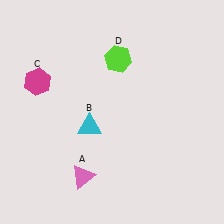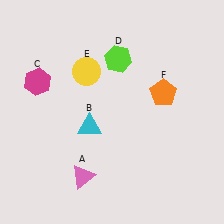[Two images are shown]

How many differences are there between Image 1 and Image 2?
There are 2 differences between the two images.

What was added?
A yellow circle (E), an orange pentagon (F) were added in Image 2.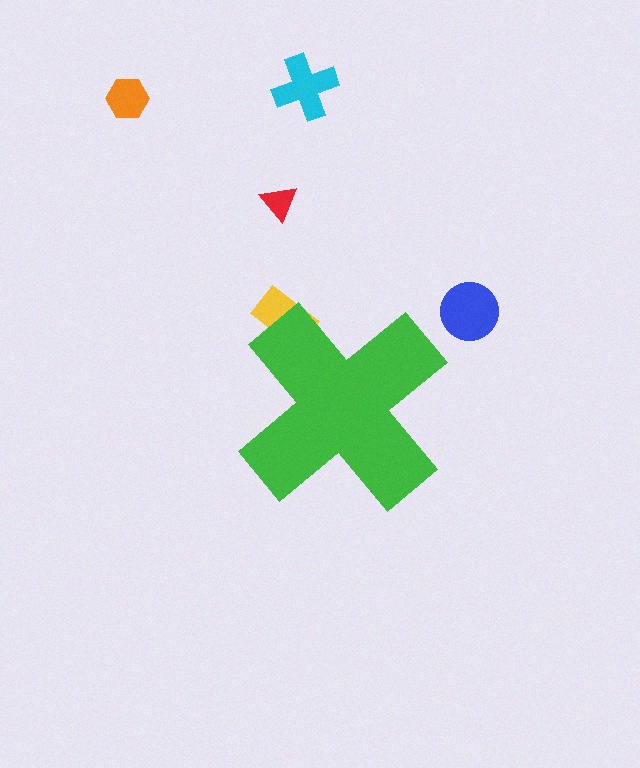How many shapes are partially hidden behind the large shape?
1 shape is partially hidden.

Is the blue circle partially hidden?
No, the blue circle is fully visible.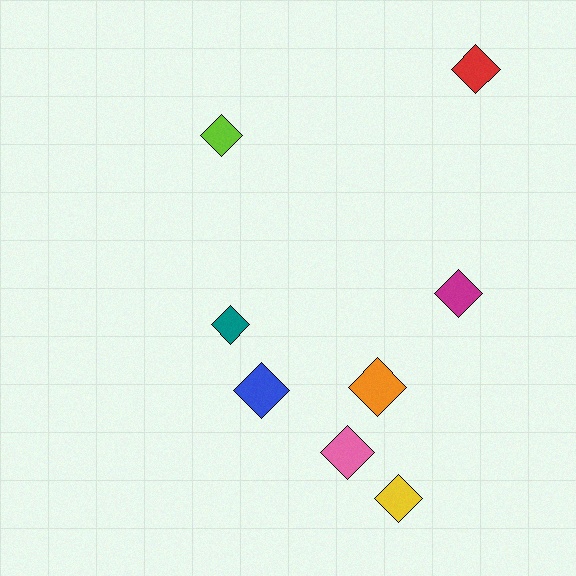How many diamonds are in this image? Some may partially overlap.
There are 8 diamonds.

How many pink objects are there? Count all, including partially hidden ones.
There is 1 pink object.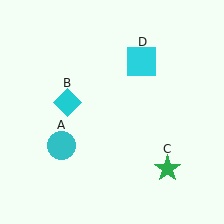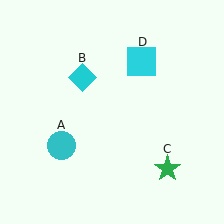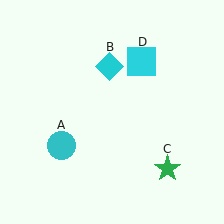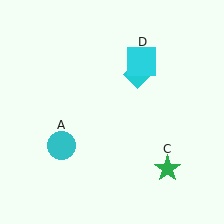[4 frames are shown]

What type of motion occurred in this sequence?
The cyan diamond (object B) rotated clockwise around the center of the scene.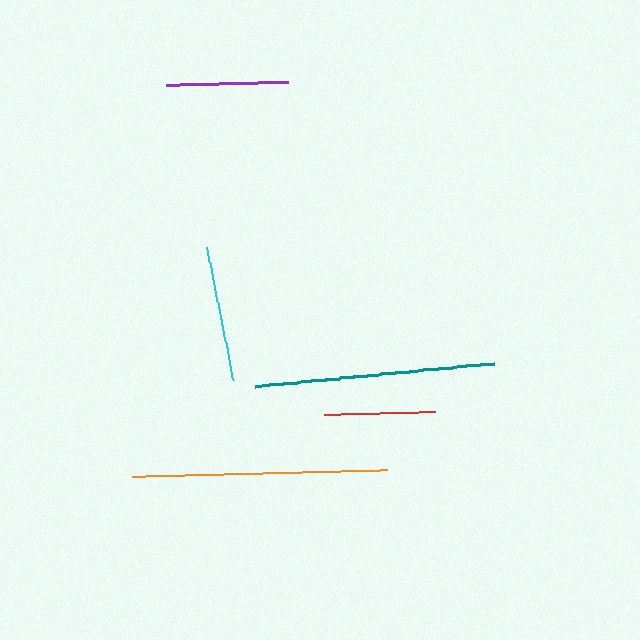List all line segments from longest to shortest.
From longest to shortest: orange, teal, cyan, purple, red.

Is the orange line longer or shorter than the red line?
The orange line is longer than the red line.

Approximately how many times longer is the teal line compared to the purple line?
The teal line is approximately 2.0 times the length of the purple line.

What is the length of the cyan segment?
The cyan segment is approximately 135 pixels long.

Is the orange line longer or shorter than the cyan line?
The orange line is longer than the cyan line.